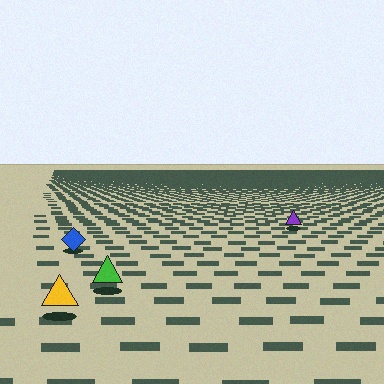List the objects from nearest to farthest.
From nearest to farthest: the yellow triangle, the green triangle, the blue diamond, the purple triangle.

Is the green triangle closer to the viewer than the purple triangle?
Yes. The green triangle is closer — you can tell from the texture gradient: the ground texture is coarser near it.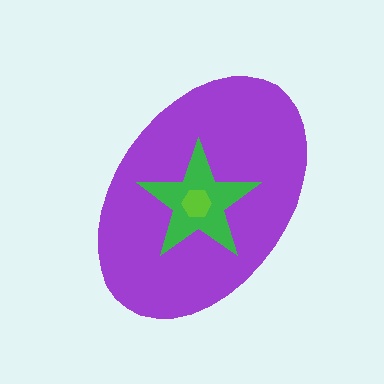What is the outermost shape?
The purple ellipse.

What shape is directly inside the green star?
The lime hexagon.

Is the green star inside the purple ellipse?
Yes.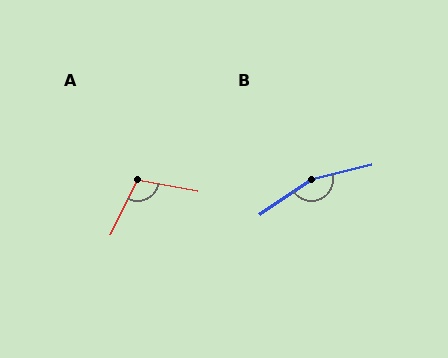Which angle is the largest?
B, at approximately 159 degrees.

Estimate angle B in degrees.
Approximately 159 degrees.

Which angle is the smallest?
A, at approximately 106 degrees.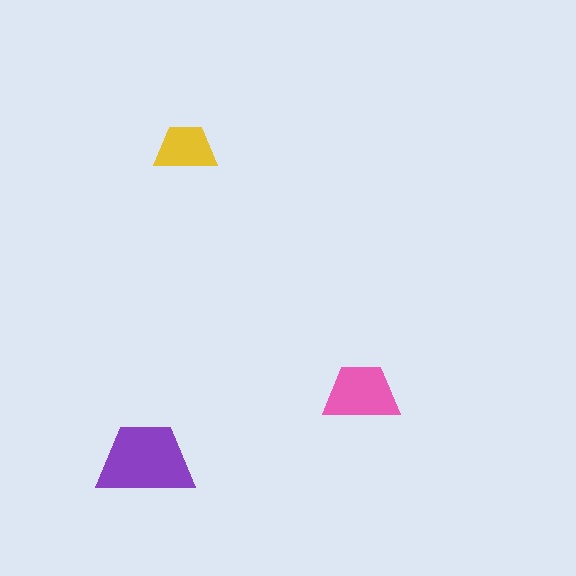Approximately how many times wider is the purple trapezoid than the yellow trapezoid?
About 1.5 times wider.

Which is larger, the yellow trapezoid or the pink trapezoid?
The pink one.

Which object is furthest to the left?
The purple trapezoid is leftmost.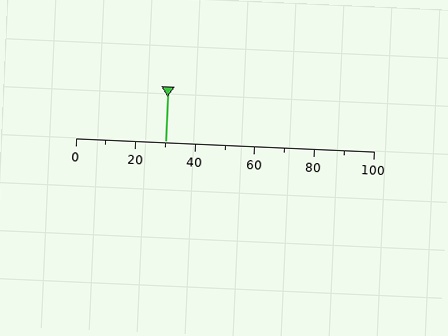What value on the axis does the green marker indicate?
The marker indicates approximately 30.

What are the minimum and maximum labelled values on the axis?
The axis runs from 0 to 100.